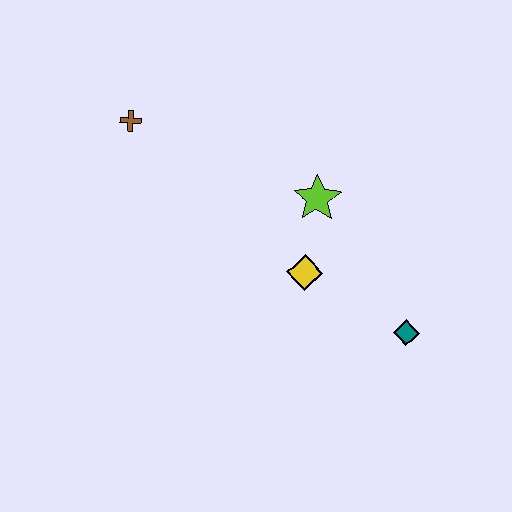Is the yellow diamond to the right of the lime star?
No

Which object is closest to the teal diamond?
The yellow diamond is closest to the teal diamond.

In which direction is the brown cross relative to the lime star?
The brown cross is to the left of the lime star.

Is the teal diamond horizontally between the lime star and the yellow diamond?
No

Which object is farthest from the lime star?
The brown cross is farthest from the lime star.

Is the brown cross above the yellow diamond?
Yes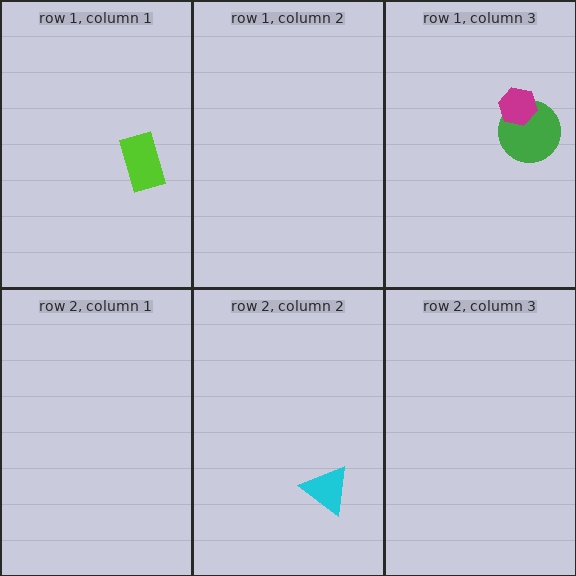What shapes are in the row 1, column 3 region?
The green circle, the magenta hexagon.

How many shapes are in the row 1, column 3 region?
2.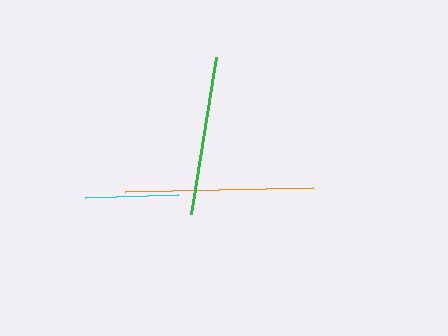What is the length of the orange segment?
The orange segment is approximately 188 pixels long.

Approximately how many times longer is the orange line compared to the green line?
The orange line is approximately 1.2 times the length of the green line.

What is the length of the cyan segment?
The cyan segment is approximately 93 pixels long.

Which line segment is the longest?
The orange line is the longest at approximately 188 pixels.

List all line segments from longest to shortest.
From longest to shortest: orange, green, cyan.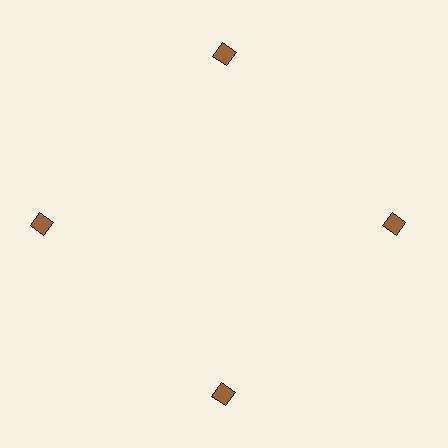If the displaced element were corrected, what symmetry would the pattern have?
It would have 4-fold rotational symmetry — the pattern would map onto itself every 90 degrees.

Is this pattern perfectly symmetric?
No. The 4 brown diamonds are arranged in a ring, but one element near the 9 o'clock position is pushed outward from the center, breaking the 4-fold rotational symmetry.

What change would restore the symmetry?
The symmetry would be restored by moving it inward, back onto the ring so that all 4 diamonds sit at equal angles and equal distance from the center.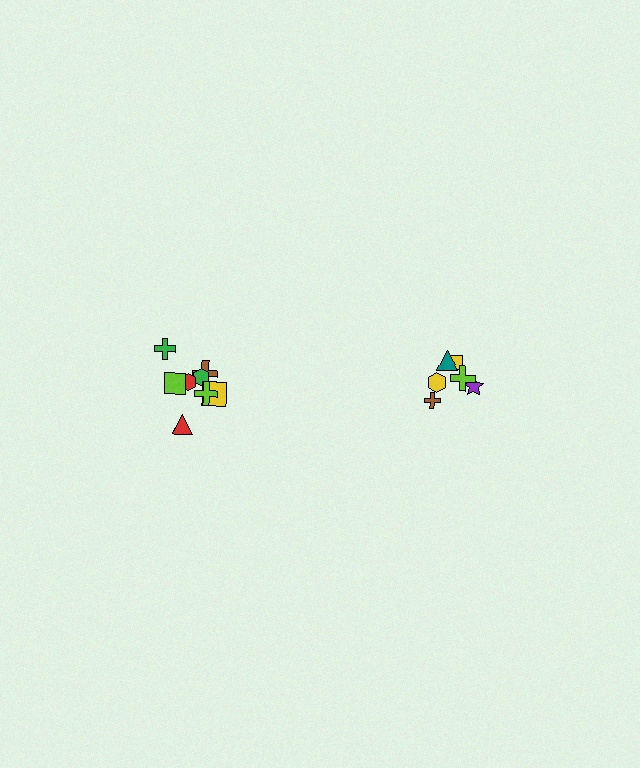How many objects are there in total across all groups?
There are 14 objects.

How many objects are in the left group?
There are 8 objects.